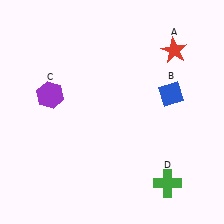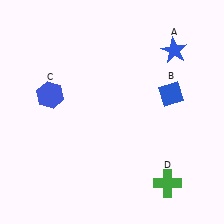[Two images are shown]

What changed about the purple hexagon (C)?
In Image 1, C is purple. In Image 2, it changed to blue.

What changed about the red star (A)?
In Image 1, A is red. In Image 2, it changed to blue.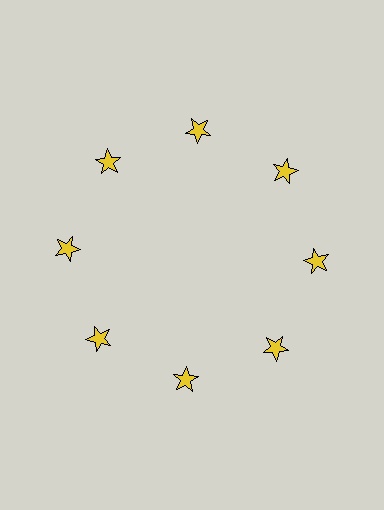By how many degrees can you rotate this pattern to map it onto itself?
The pattern maps onto itself every 45 degrees of rotation.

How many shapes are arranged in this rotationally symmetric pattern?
There are 8 shapes, arranged in 8 groups of 1.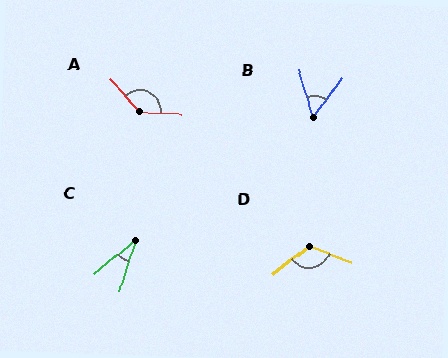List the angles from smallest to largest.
C (33°), B (53°), D (123°), A (136°).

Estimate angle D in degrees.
Approximately 123 degrees.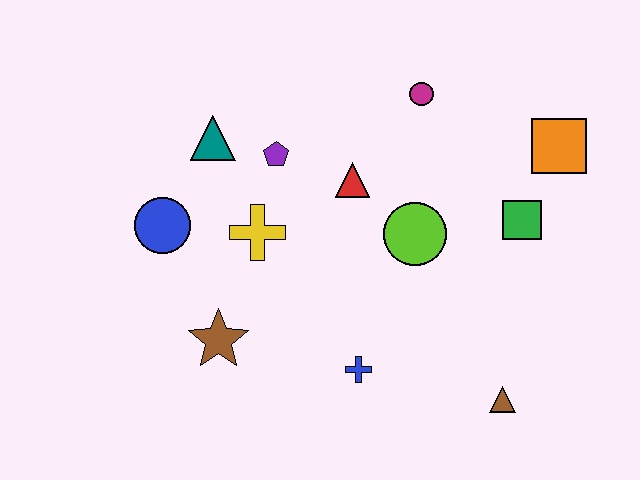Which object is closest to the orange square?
The green square is closest to the orange square.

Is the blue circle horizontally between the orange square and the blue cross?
No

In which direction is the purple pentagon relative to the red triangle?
The purple pentagon is to the left of the red triangle.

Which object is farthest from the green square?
The blue circle is farthest from the green square.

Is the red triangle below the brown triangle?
No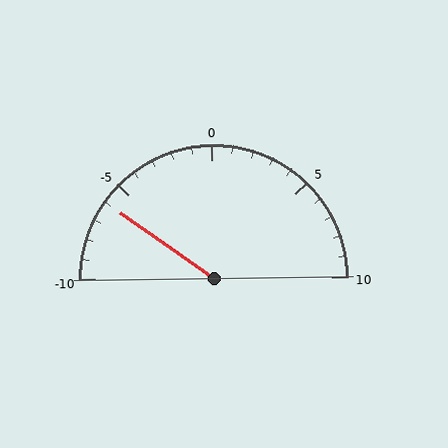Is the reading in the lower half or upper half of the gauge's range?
The reading is in the lower half of the range (-10 to 10).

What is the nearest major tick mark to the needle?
The nearest major tick mark is -5.